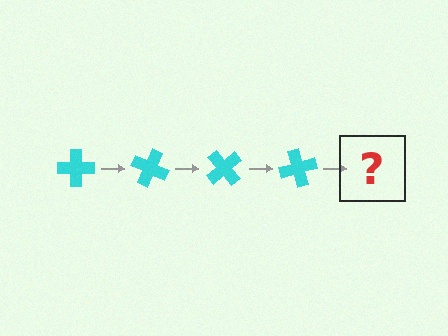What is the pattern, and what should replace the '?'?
The pattern is that the cross rotates 25 degrees each step. The '?' should be a cyan cross rotated 100 degrees.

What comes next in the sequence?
The next element should be a cyan cross rotated 100 degrees.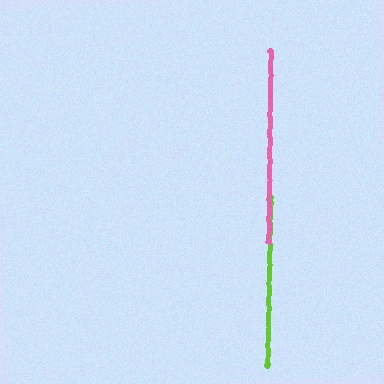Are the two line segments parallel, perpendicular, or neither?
Parallel — their directions differ by only 0.7°.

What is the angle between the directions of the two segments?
Approximately 1 degree.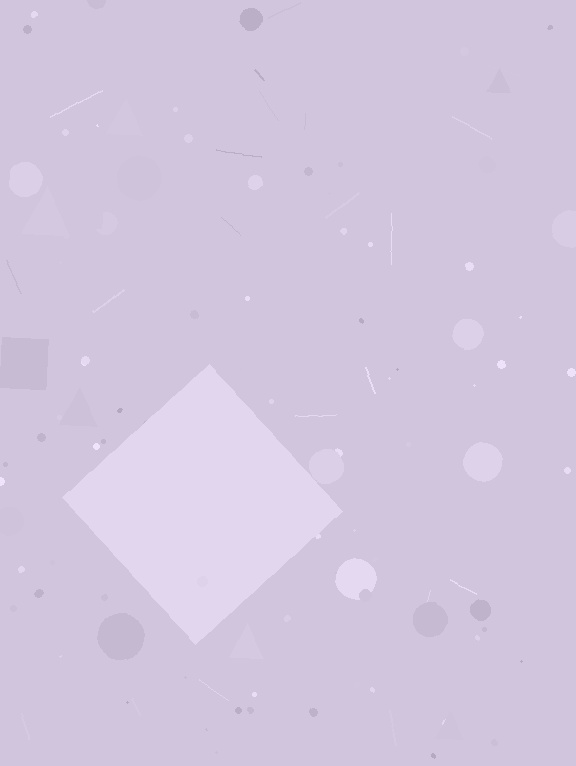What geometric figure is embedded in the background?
A diamond is embedded in the background.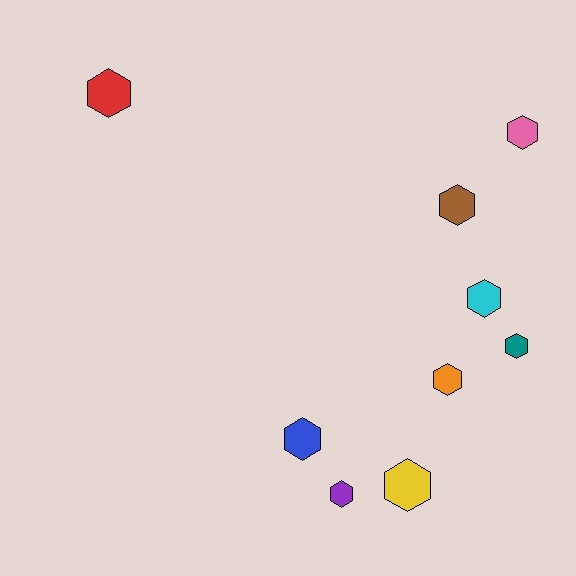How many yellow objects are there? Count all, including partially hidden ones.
There is 1 yellow object.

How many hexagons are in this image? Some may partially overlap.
There are 9 hexagons.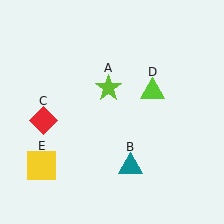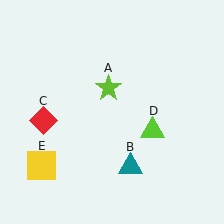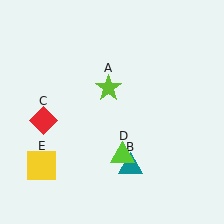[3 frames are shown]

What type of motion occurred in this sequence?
The lime triangle (object D) rotated clockwise around the center of the scene.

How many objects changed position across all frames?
1 object changed position: lime triangle (object D).